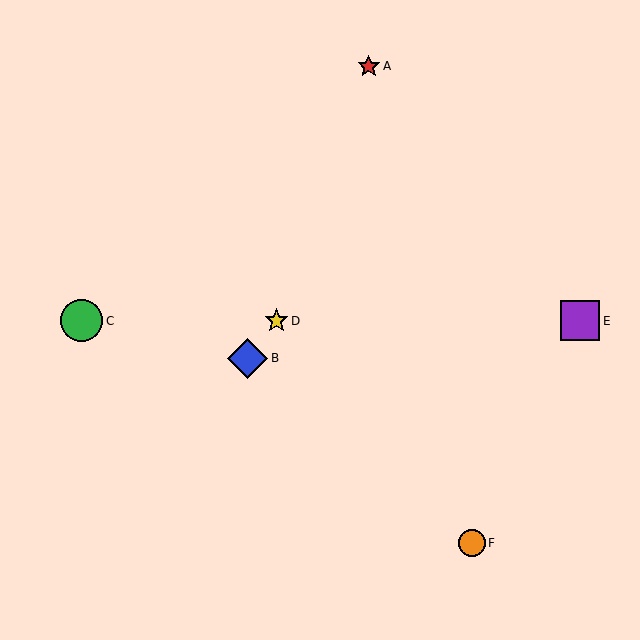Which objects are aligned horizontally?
Objects C, D, E are aligned horizontally.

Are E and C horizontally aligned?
Yes, both are at y≈321.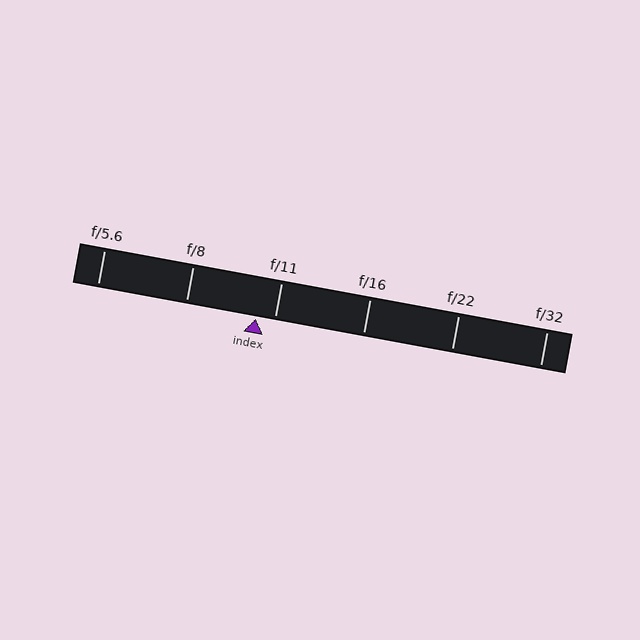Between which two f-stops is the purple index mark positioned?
The index mark is between f/8 and f/11.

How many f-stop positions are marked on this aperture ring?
There are 6 f-stop positions marked.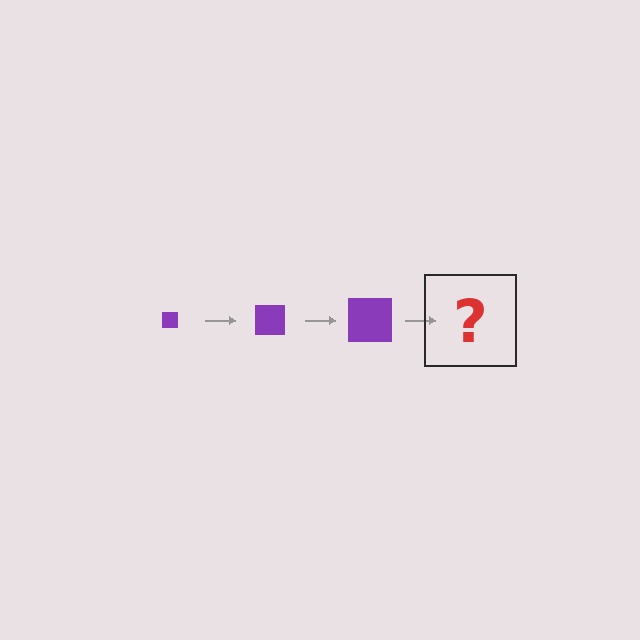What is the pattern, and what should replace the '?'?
The pattern is that the square gets progressively larger each step. The '?' should be a purple square, larger than the previous one.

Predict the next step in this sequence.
The next step is a purple square, larger than the previous one.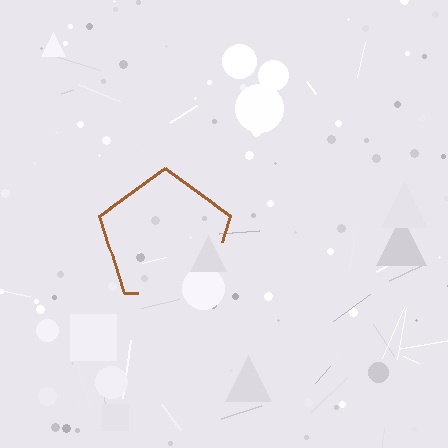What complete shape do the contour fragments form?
The contour fragments form a pentagon.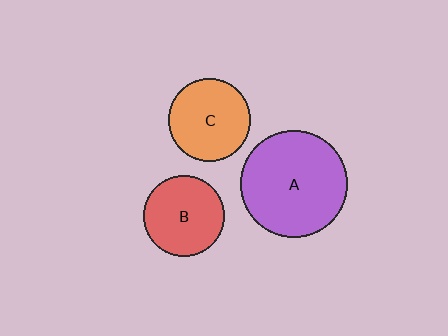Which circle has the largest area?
Circle A (purple).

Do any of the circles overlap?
No, none of the circles overlap.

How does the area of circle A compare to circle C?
Approximately 1.7 times.